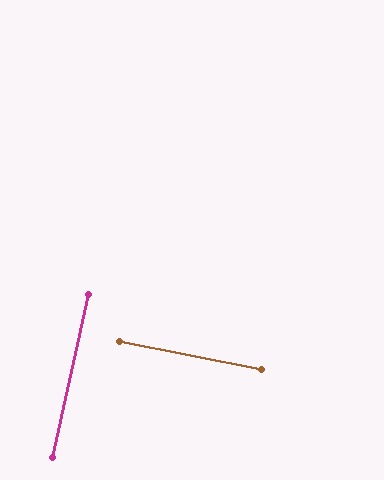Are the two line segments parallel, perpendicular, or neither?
Perpendicular — they meet at approximately 89°.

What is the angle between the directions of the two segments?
Approximately 89 degrees.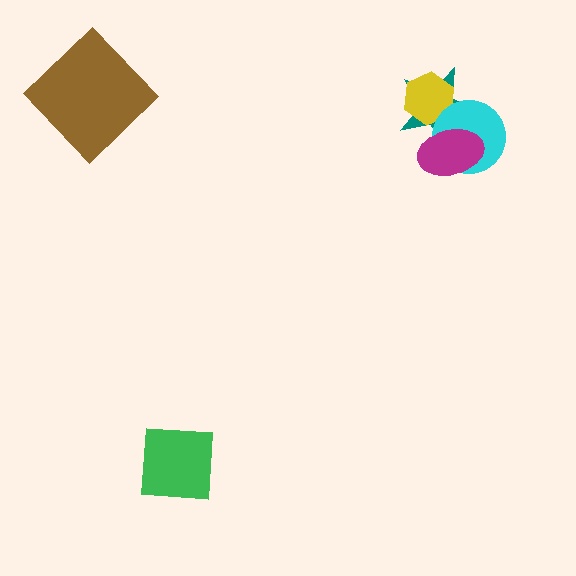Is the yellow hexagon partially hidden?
Yes, it is partially covered by another shape.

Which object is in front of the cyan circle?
The magenta ellipse is in front of the cyan circle.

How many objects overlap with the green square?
0 objects overlap with the green square.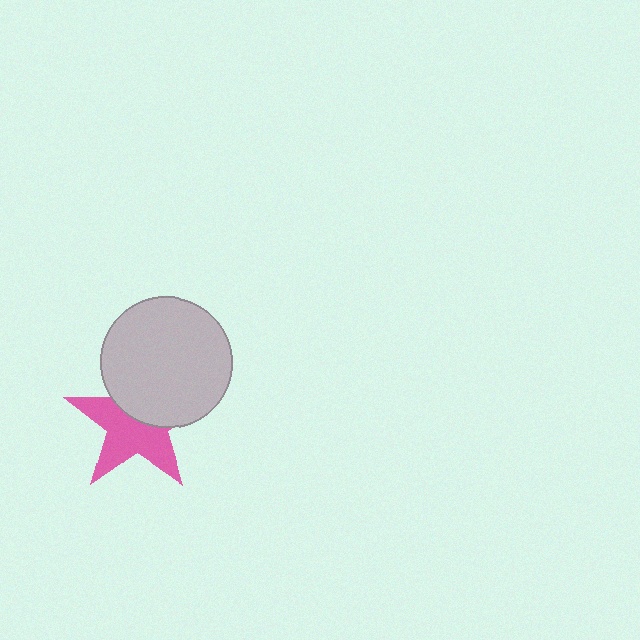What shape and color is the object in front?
The object in front is a light gray circle.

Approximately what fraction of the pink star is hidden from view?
Roughly 42% of the pink star is hidden behind the light gray circle.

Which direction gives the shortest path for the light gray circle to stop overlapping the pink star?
Moving up gives the shortest separation.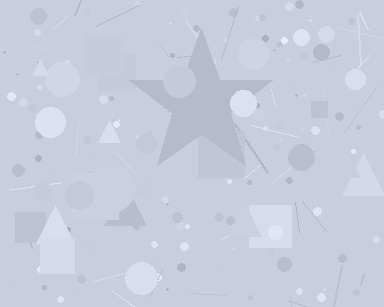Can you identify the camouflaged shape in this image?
The camouflaged shape is a star.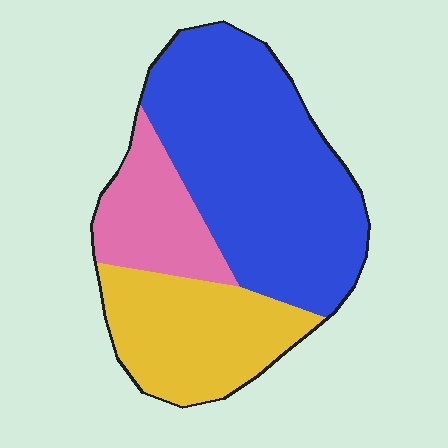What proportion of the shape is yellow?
Yellow takes up between a sixth and a third of the shape.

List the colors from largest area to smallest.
From largest to smallest: blue, yellow, pink.